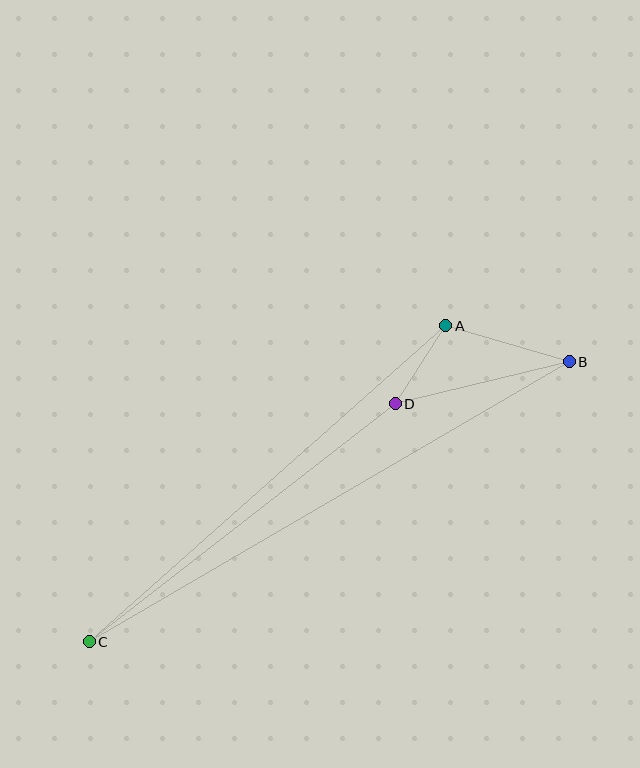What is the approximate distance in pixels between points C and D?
The distance between C and D is approximately 387 pixels.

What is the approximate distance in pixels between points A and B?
The distance between A and B is approximately 129 pixels.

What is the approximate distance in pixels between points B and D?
The distance between B and D is approximately 179 pixels.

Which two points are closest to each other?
Points A and D are closest to each other.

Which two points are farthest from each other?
Points B and C are farthest from each other.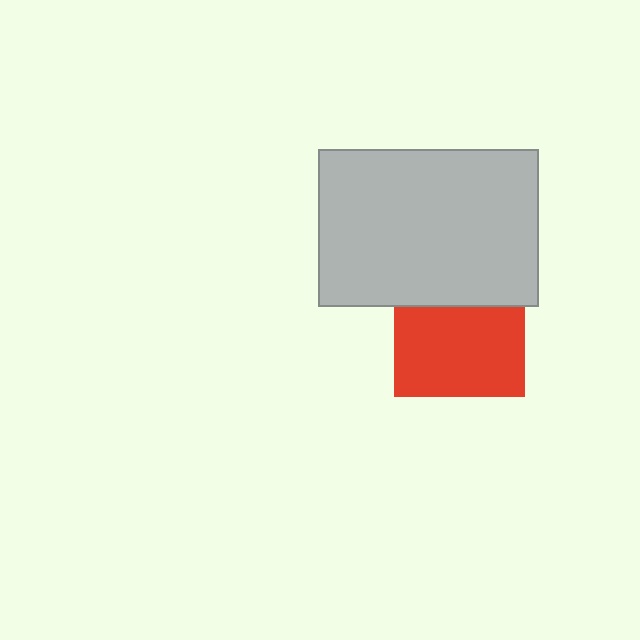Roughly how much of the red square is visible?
Most of it is visible (roughly 68%).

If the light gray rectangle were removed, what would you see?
You would see the complete red square.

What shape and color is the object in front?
The object in front is a light gray rectangle.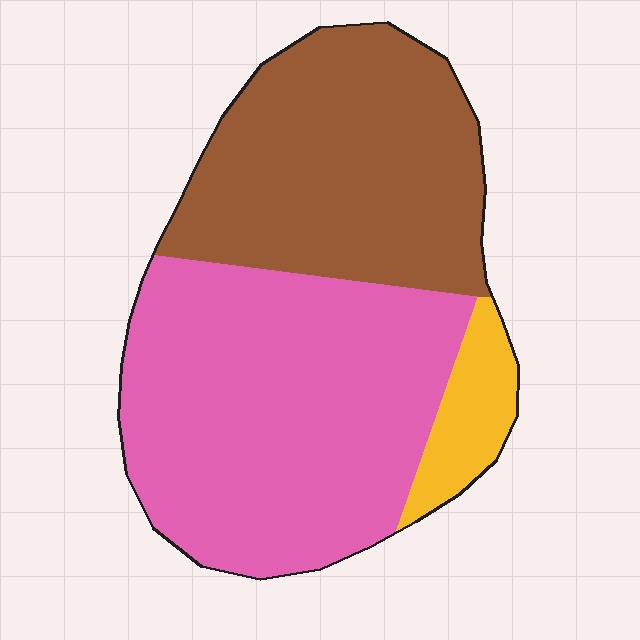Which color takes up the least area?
Yellow, at roughly 10%.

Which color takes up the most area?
Pink, at roughly 55%.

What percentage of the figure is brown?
Brown covers around 40% of the figure.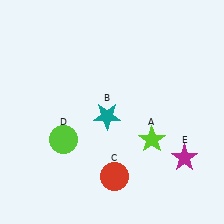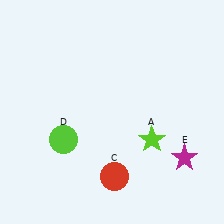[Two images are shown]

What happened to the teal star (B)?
The teal star (B) was removed in Image 2. It was in the bottom-left area of Image 1.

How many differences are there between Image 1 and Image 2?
There is 1 difference between the two images.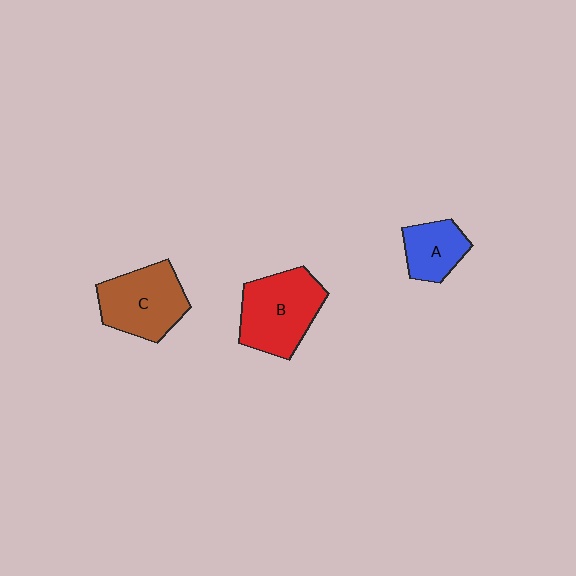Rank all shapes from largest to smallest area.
From largest to smallest: B (red), C (brown), A (blue).